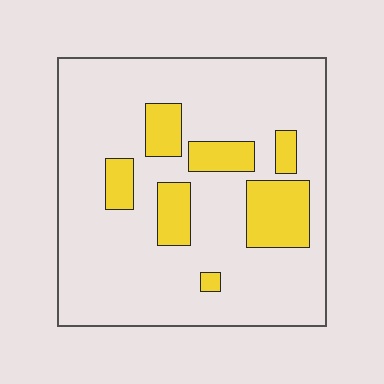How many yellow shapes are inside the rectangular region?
7.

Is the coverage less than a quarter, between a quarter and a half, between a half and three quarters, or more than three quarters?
Less than a quarter.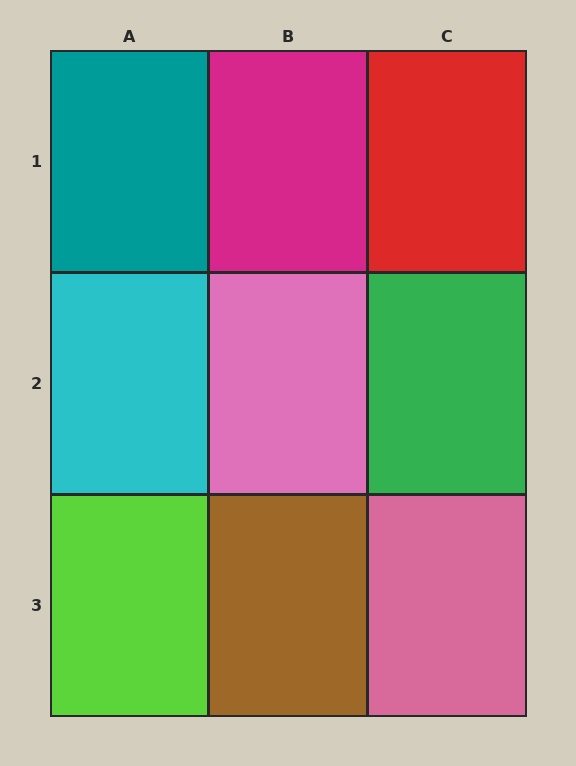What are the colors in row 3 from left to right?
Lime, brown, pink.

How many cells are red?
1 cell is red.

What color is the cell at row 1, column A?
Teal.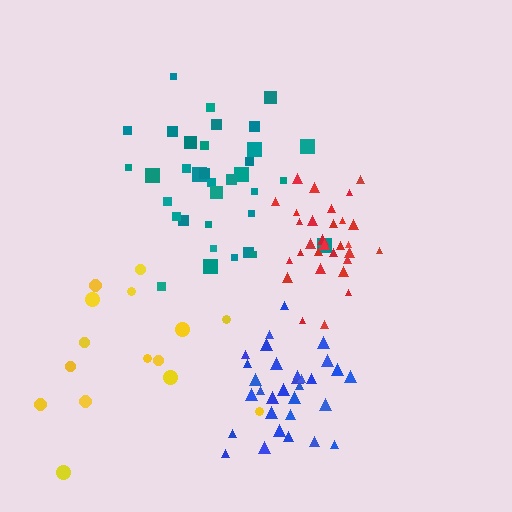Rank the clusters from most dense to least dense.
red, blue, teal, yellow.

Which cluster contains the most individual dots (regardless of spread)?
Teal (35).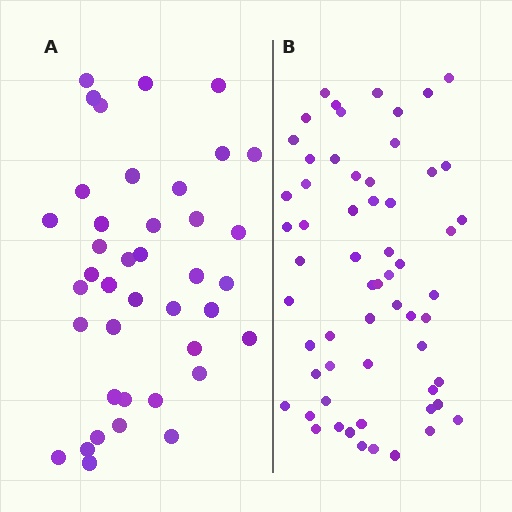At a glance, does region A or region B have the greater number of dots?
Region B (the right region) has more dots.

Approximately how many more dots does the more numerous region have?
Region B has approximately 20 more dots than region A.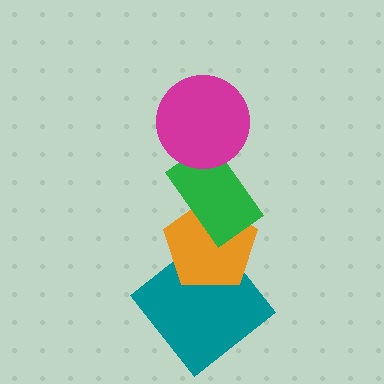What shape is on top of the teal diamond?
The orange pentagon is on top of the teal diamond.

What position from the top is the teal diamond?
The teal diamond is 4th from the top.